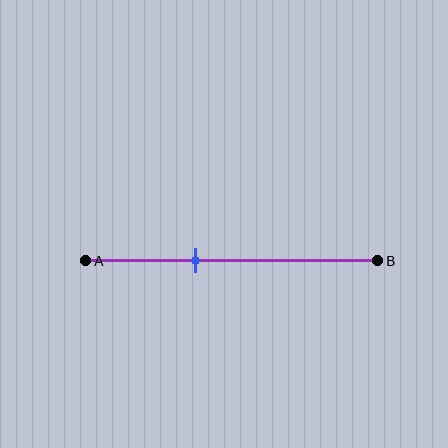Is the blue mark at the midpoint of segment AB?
No, the mark is at about 40% from A, not at the 50% midpoint.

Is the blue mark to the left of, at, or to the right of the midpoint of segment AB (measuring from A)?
The blue mark is to the left of the midpoint of segment AB.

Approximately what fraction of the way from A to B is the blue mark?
The blue mark is approximately 40% of the way from A to B.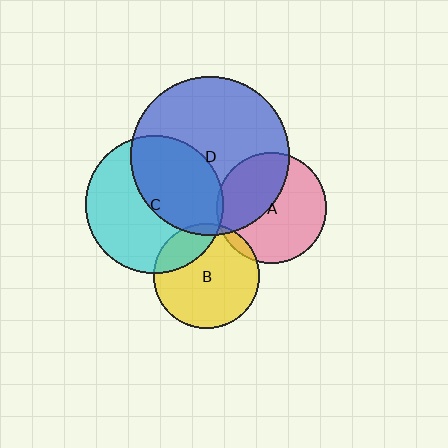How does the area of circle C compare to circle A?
Approximately 1.6 times.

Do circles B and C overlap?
Yes.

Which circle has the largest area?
Circle D (blue).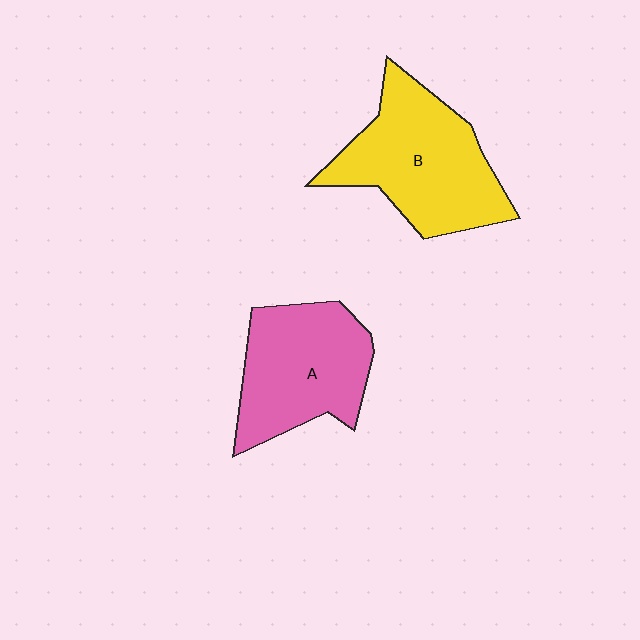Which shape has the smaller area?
Shape A (pink).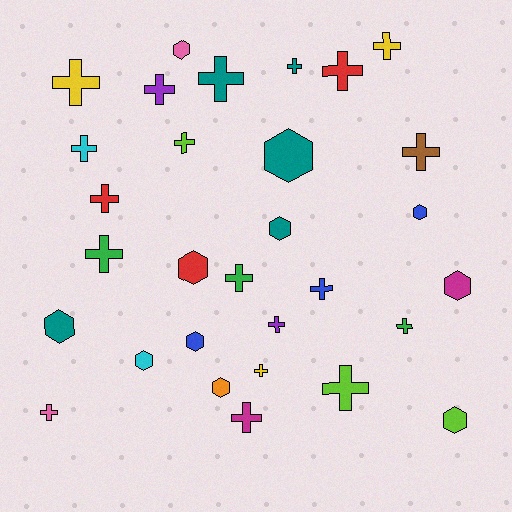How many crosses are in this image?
There are 19 crosses.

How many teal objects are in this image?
There are 5 teal objects.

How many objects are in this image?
There are 30 objects.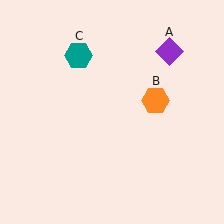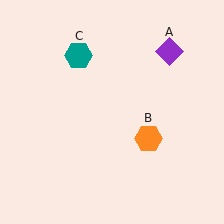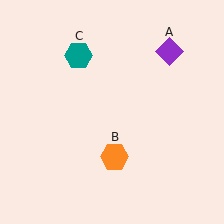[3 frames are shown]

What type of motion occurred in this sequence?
The orange hexagon (object B) rotated clockwise around the center of the scene.